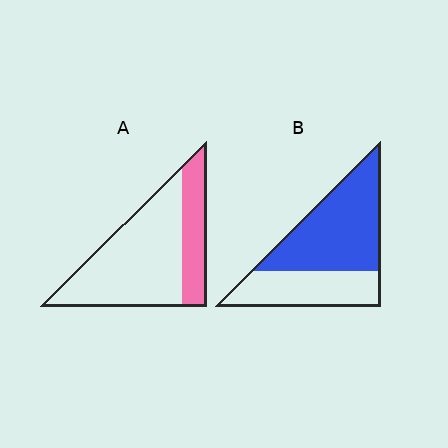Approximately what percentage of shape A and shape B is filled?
A is approximately 30% and B is approximately 60%.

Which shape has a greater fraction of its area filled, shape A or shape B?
Shape B.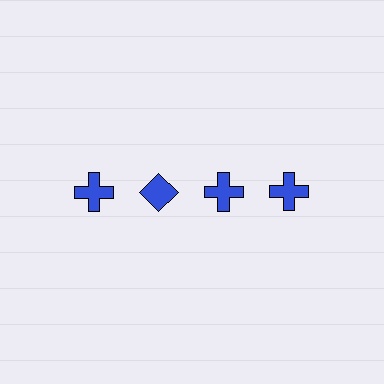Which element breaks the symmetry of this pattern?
The blue diamond in the top row, second from left column breaks the symmetry. All other shapes are blue crosses.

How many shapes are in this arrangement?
There are 4 shapes arranged in a grid pattern.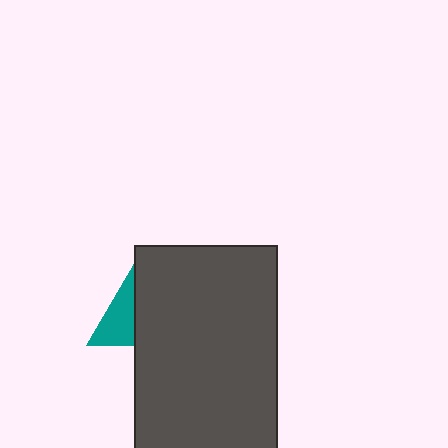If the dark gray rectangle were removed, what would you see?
You would see the complete teal triangle.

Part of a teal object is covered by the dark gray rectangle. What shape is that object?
It is a triangle.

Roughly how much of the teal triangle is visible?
A small part of it is visible (roughly 33%).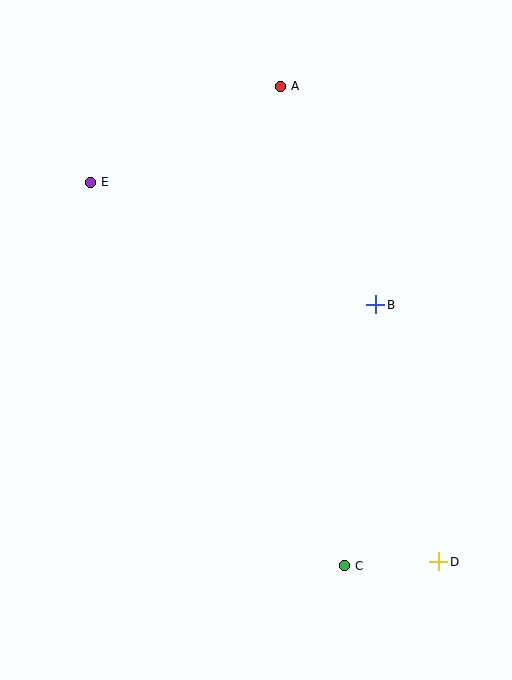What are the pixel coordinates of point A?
Point A is at (280, 86).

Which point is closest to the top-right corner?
Point A is closest to the top-right corner.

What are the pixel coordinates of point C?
Point C is at (344, 566).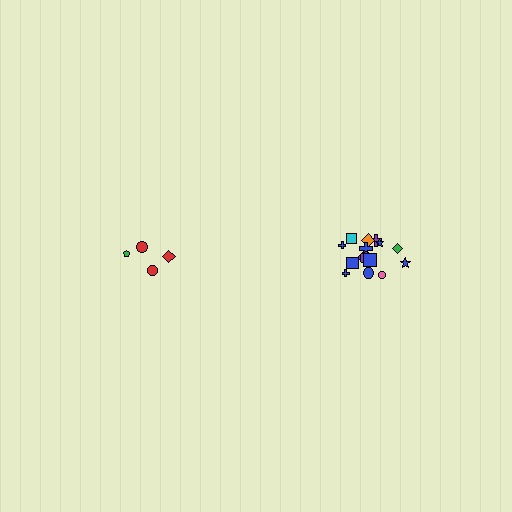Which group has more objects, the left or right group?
The right group.